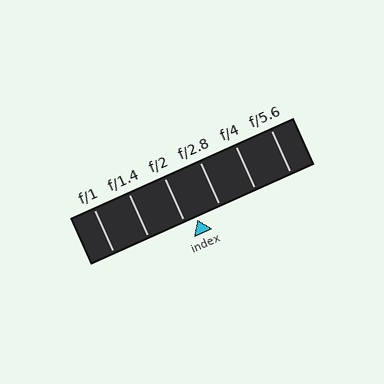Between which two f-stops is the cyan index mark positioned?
The index mark is between f/2 and f/2.8.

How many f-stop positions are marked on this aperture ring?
There are 6 f-stop positions marked.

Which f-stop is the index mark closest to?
The index mark is closest to f/2.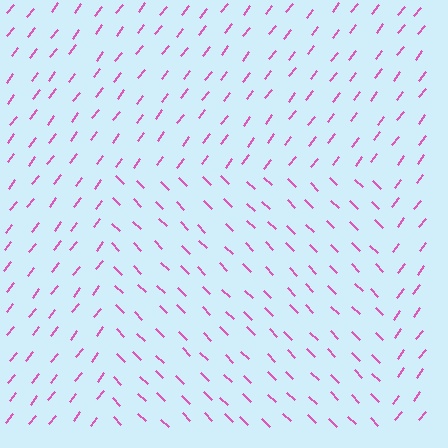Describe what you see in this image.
The image is filled with small pink line segments. A rectangle region in the image has lines oriented differently from the surrounding lines, creating a visible texture boundary.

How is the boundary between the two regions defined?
The boundary is defined purely by a change in line orientation (approximately 83 degrees difference). All lines are the same color and thickness.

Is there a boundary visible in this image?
Yes, there is a texture boundary formed by a change in line orientation.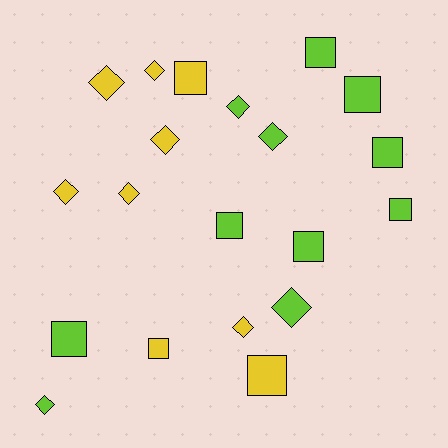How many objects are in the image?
There are 20 objects.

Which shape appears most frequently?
Diamond, with 10 objects.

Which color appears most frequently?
Lime, with 11 objects.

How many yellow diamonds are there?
There are 6 yellow diamonds.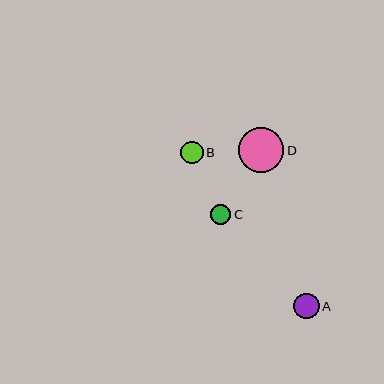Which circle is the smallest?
Circle C is the smallest with a size of approximately 20 pixels.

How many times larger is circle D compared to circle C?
Circle D is approximately 2.2 times the size of circle C.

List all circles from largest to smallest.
From largest to smallest: D, A, B, C.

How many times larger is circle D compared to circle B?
Circle D is approximately 2.0 times the size of circle B.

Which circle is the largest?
Circle D is the largest with a size of approximately 45 pixels.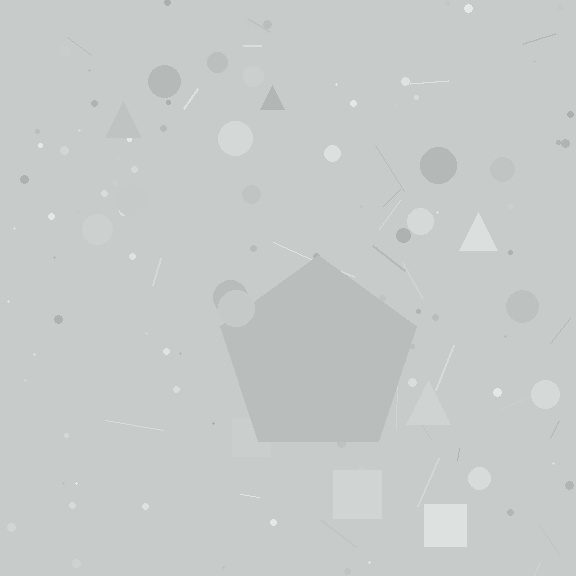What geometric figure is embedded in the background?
A pentagon is embedded in the background.